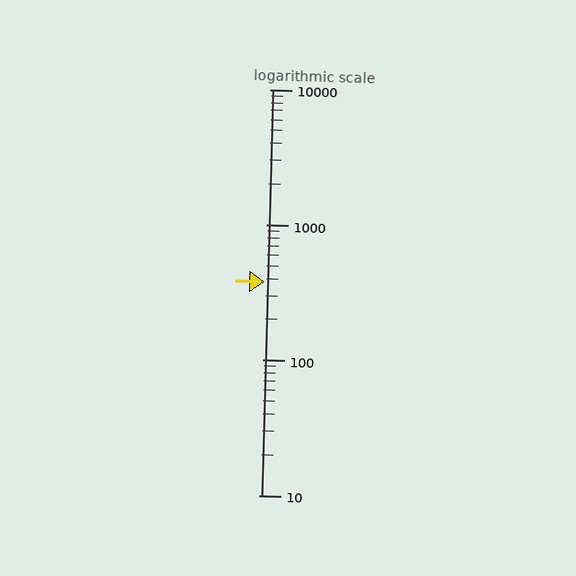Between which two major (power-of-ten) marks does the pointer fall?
The pointer is between 100 and 1000.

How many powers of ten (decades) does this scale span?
The scale spans 3 decades, from 10 to 10000.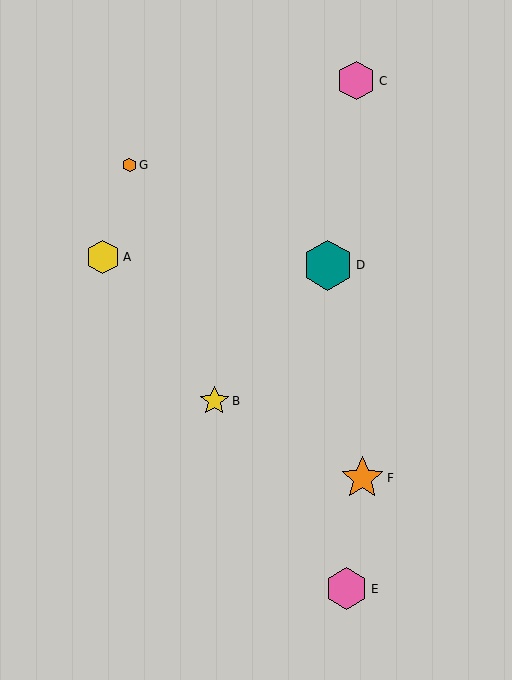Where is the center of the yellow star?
The center of the yellow star is at (214, 401).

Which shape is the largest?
The teal hexagon (labeled D) is the largest.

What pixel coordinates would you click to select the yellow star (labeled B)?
Click at (214, 401) to select the yellow star B.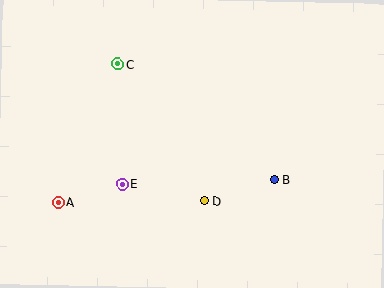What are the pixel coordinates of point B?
Point B is at (275, 179).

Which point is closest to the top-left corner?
Point C is closest to the top-left corner.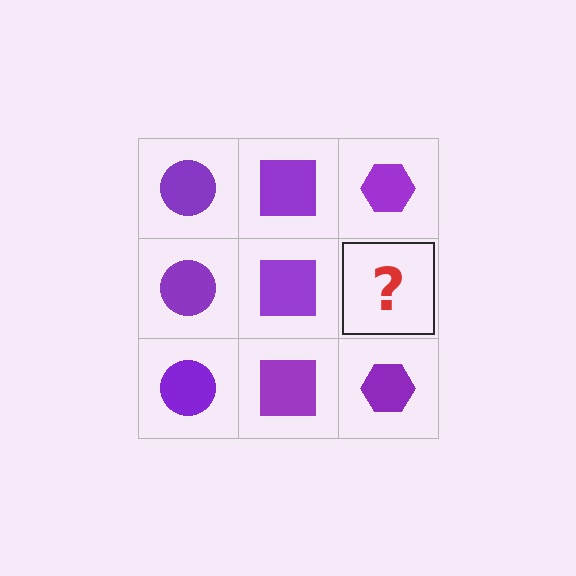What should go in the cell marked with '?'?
The missing cell should contain a purple hexagon.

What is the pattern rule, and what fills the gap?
The rule is that each column has a consistent shape. The gap should be filled with a purple hexagon.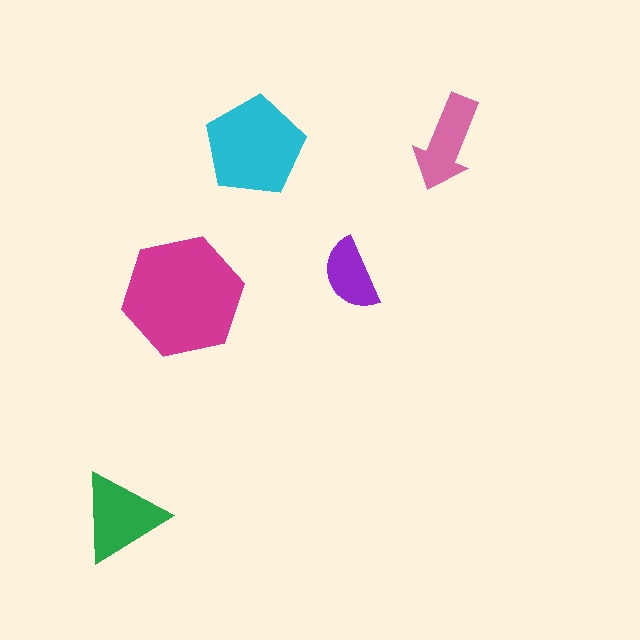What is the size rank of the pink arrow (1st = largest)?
4th.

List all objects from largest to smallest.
The magenta hexagon, the cyan pentagon, the green triangle, the pink arrow, the purple semicircle.